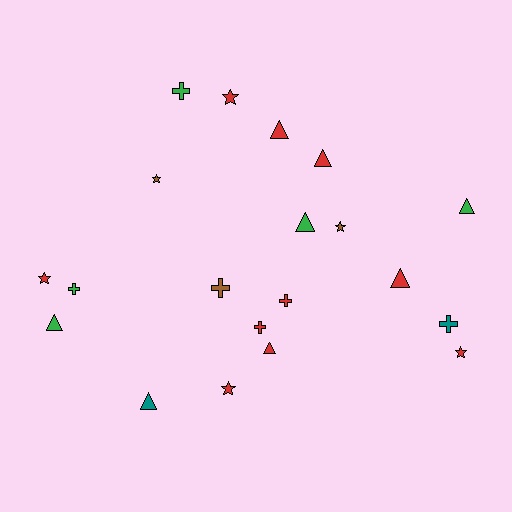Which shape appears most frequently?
Triangle, with 8 objects.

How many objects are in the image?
There are 20 objects.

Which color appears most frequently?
Red, with 10 objects.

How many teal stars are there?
There are no teal stars.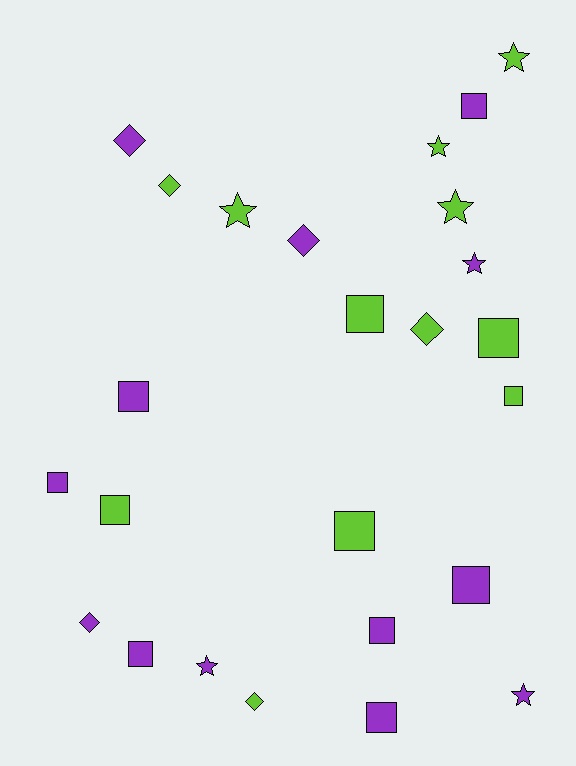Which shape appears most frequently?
Square, with 12 objects.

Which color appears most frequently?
Purple, with 13 objects.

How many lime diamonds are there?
There are 3 lime diamonds.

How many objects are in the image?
There are 25 objects.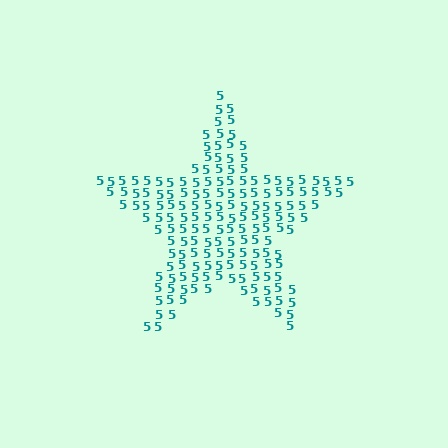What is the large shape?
The large shape is a star.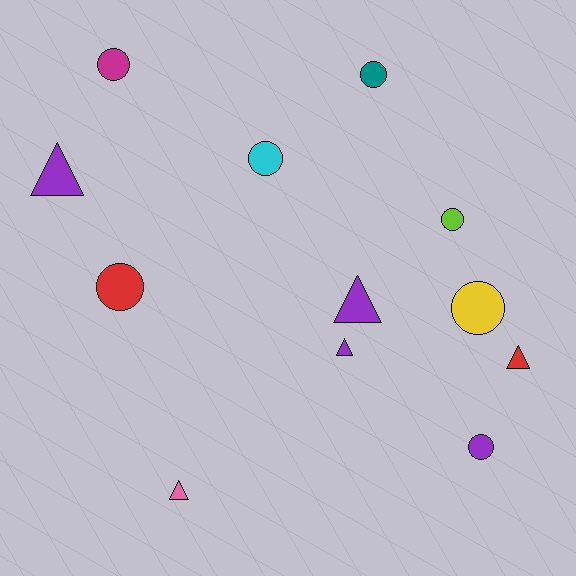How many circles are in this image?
There are 7 circles.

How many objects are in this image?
There are 12 objects.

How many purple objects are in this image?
There are 4 purple objects.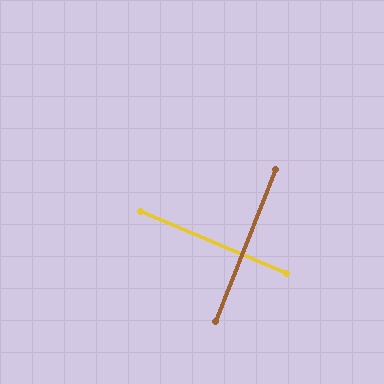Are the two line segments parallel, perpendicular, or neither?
Perpendicular — they meet at approximately 89°.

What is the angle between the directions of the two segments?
Approximately 89 degrees.